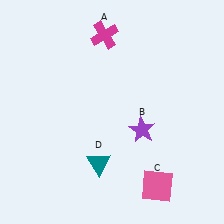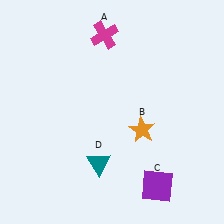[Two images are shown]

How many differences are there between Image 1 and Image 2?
There are 2 differences between the two images.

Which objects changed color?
B changed from purple to orange. C changed from pink to purple.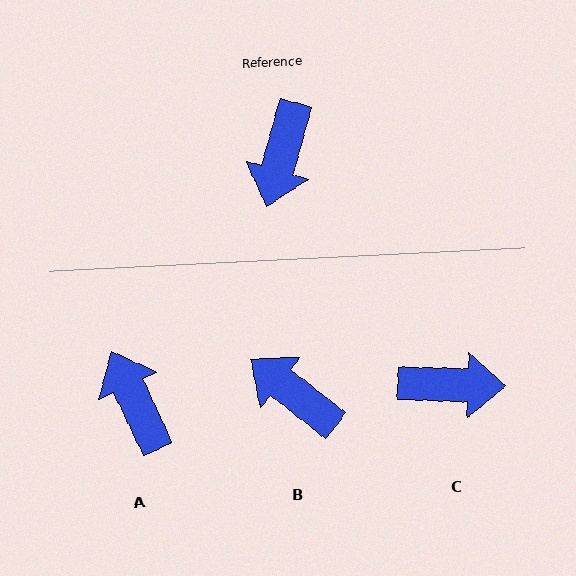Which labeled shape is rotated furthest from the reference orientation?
A, about 139 degrees away.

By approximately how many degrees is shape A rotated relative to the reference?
Approximately 139 degrees clockwise.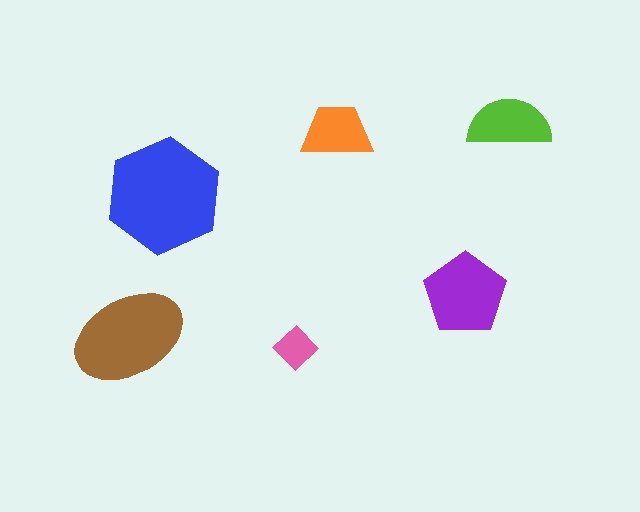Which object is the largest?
The blue hexagon.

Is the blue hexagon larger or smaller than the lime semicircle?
Larger.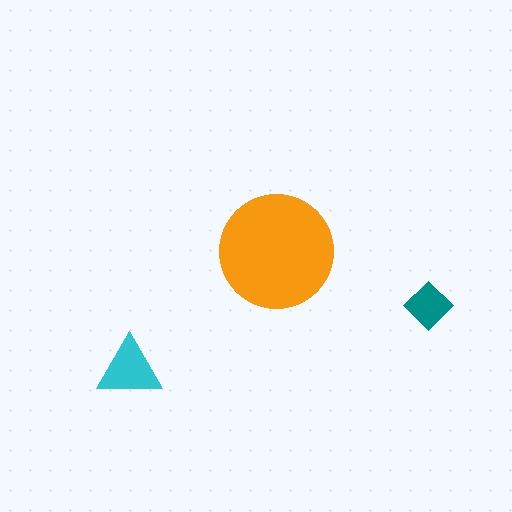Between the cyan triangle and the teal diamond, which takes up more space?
The cyan triangle.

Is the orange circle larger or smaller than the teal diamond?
Larger.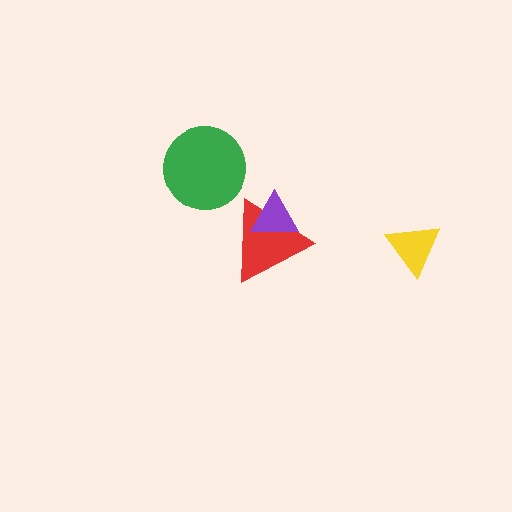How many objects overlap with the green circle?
0 objects overlap with the green circle.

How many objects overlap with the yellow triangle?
0 objects overlap with the yellow triangle.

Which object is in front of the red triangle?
The purple triangle is in front of the red triangle.